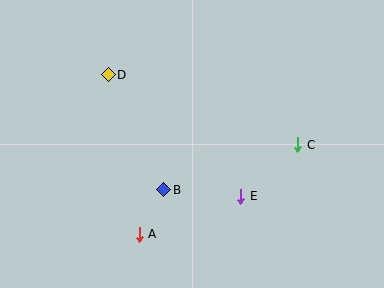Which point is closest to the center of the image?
Point B at (164, 190) is closest to the center.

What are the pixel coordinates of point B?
Point B is at (164, 190).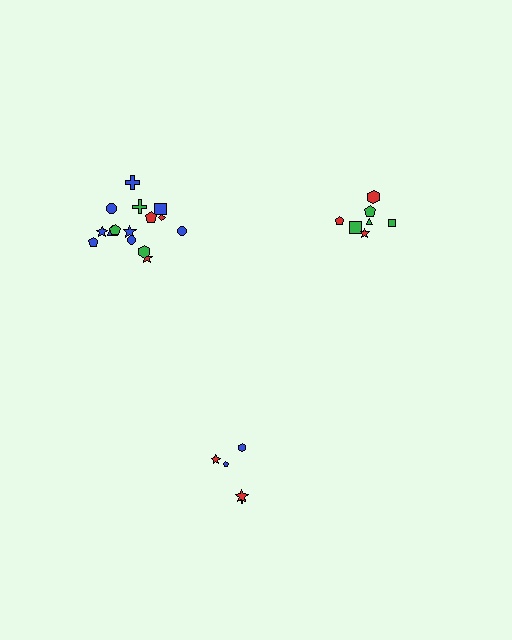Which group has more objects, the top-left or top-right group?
The top-left group.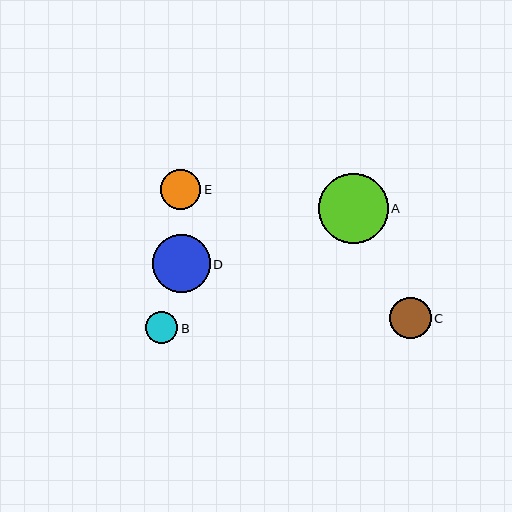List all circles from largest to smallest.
From largest to smallest: A, D, C, E, B.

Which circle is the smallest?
Circle B is the smallest with a size of approximately 32 pixels.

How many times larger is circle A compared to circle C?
Circle A is approximately 1.7 times the size of circle C.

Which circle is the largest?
Circle A is the largest with a size of approximately 70 pixels.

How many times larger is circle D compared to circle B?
Circle D is approximately 1.8 times the size of circle B.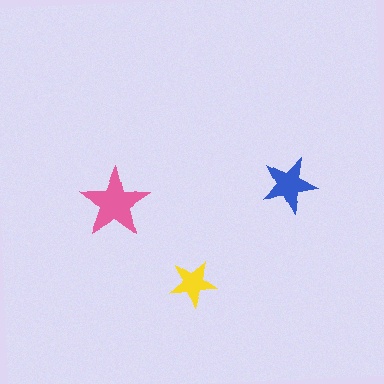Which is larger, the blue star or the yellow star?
The blue one.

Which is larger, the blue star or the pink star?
The pink one.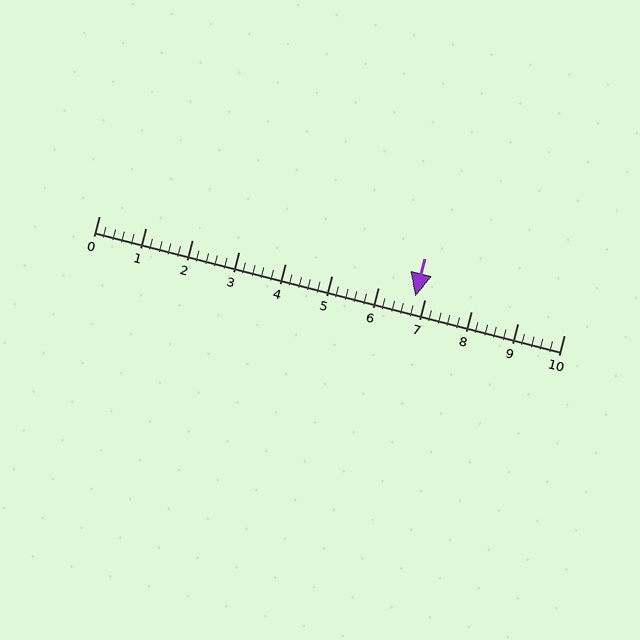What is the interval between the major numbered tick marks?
The major tick marks are spaced 1 units apart.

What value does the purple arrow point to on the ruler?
The purple arrow points to approximately 6.8.